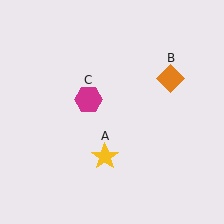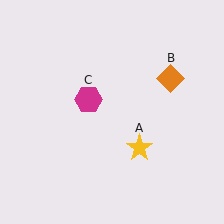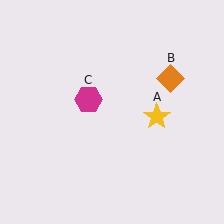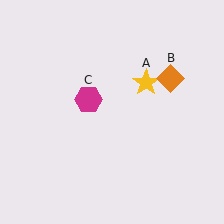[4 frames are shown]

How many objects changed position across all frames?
1 object changed position: yellow star (object A).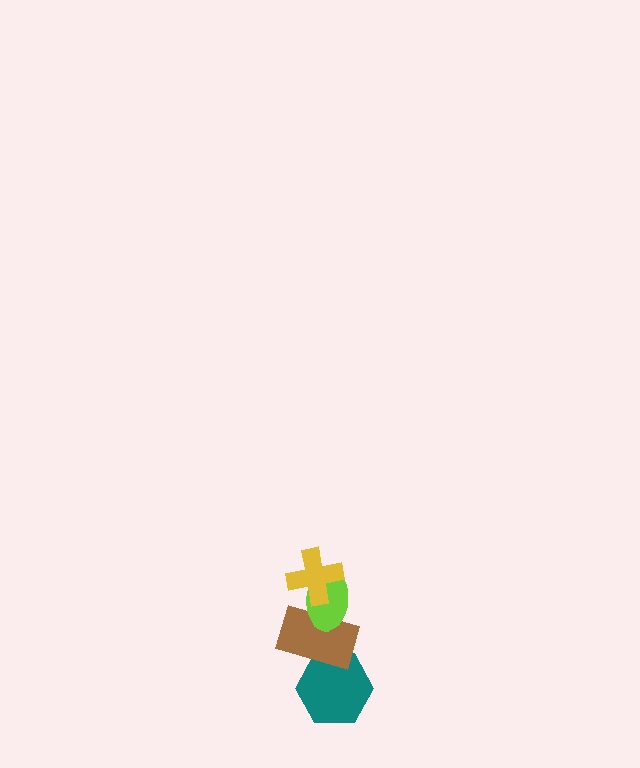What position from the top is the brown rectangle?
The brown rectangle is 3rd from the top.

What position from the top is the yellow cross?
The yellow cross is 1st from the top.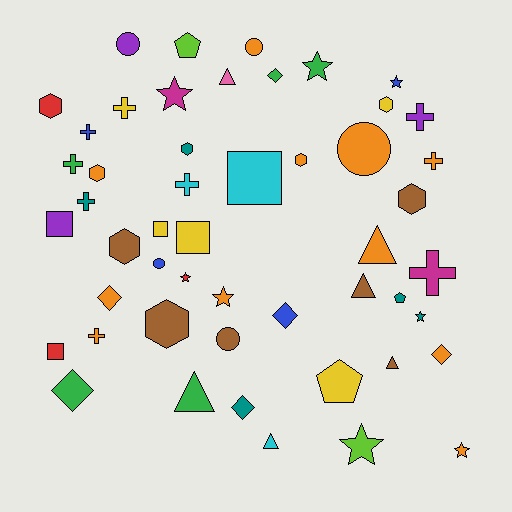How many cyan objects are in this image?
There are 3 cyan objects.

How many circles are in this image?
There are 5 circles.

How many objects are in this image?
There are 50 objects.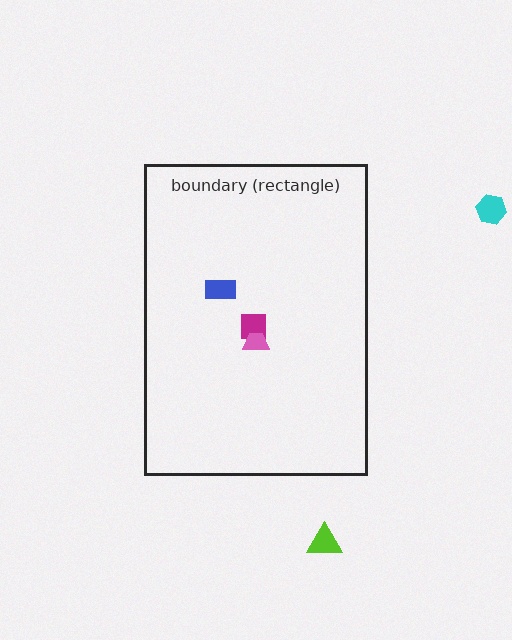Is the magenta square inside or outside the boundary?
Inside.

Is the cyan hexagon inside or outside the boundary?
Outside.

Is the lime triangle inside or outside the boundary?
Outside.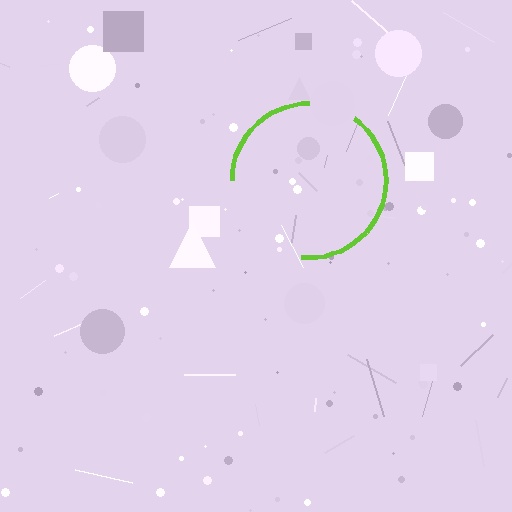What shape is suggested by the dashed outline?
The dashed outline suggests a circle.